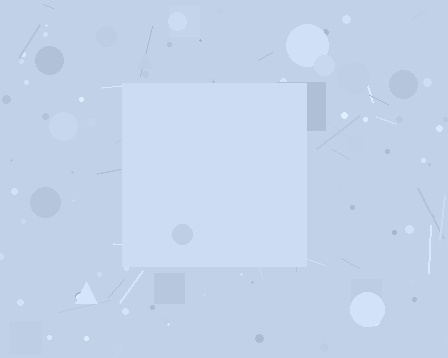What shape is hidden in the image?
A square is hidden in the image.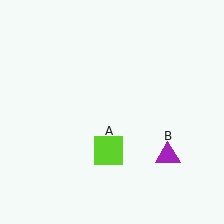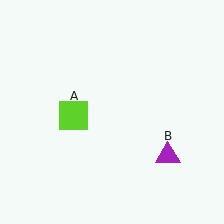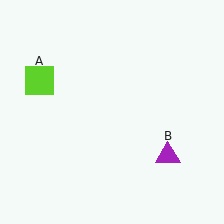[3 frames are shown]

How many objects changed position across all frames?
1 object changed position: lime square (object A).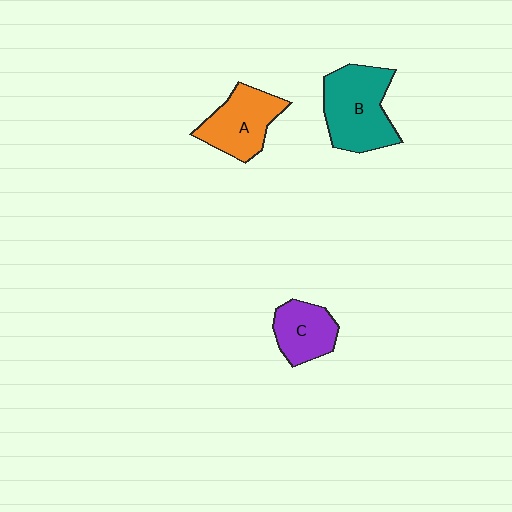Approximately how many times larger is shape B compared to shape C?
Approximately 1.6 times.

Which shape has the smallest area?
Shape C (purple).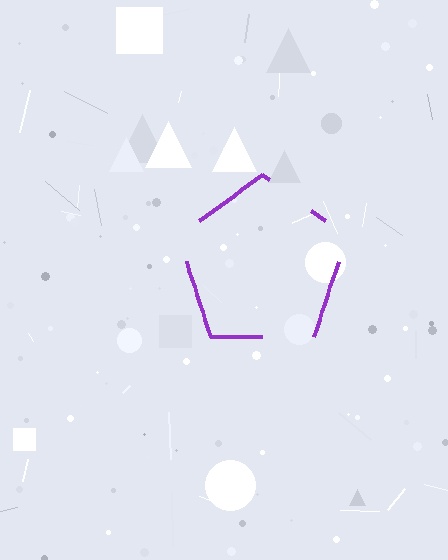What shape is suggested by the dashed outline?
The dashed outline suggests a pentagon.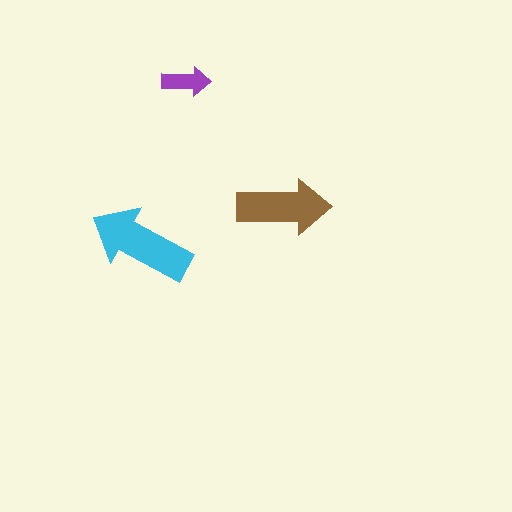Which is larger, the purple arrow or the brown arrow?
The brown one.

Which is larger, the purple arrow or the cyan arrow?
The cyan one.